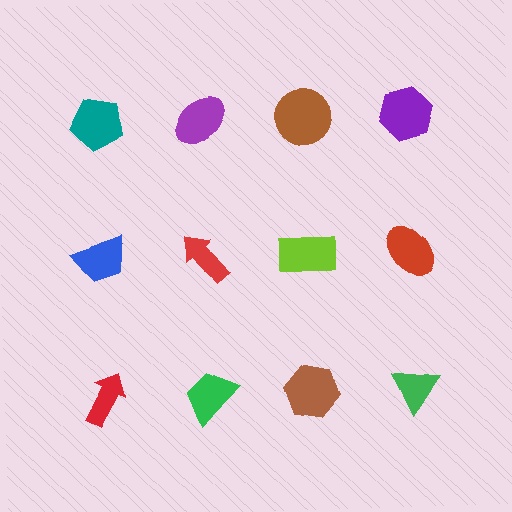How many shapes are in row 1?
4 shapes.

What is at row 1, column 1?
A teal pentagon.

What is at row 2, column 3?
A lime rectangle.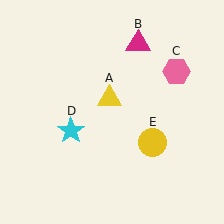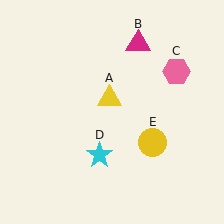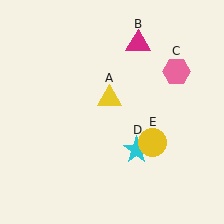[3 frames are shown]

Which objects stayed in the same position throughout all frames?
Yellow triangle (object A) and magenta triangle (object B) and pink hexagon (object C) and yellow circle (object E) remained stationary.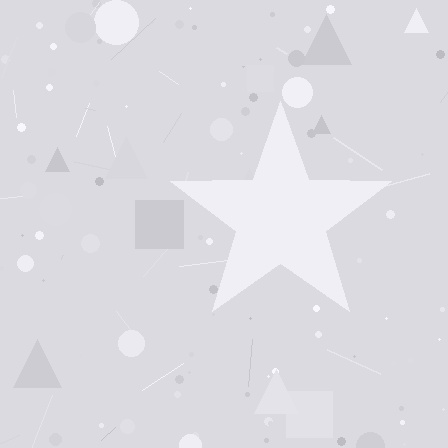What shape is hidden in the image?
A star is hidden in the image.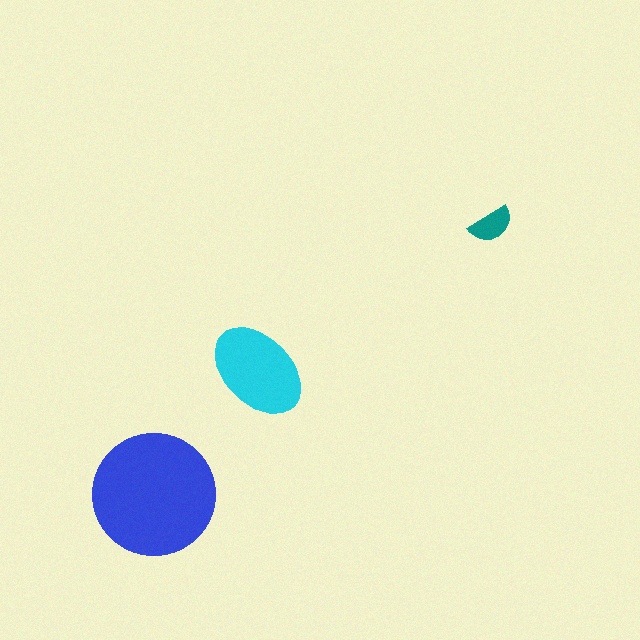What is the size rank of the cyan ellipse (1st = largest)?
2nd.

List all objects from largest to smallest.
The blue circle, the cyan ellipse, the teal semicircle.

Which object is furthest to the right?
The teal semicircle is rightmost.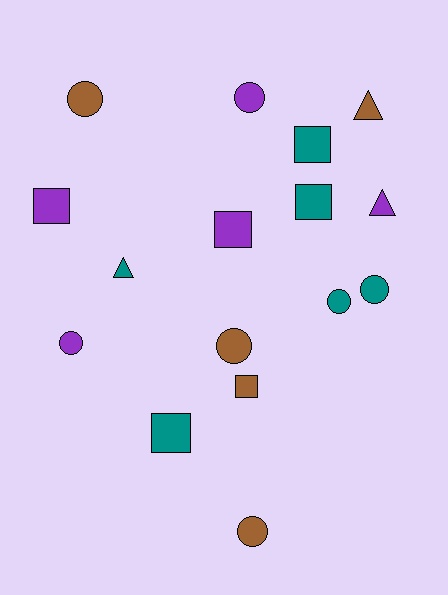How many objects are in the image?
There are 16 objects.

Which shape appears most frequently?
Circle, with 7 objects.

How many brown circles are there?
There are 3 brown circles.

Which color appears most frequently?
Teal, with 6 objects.